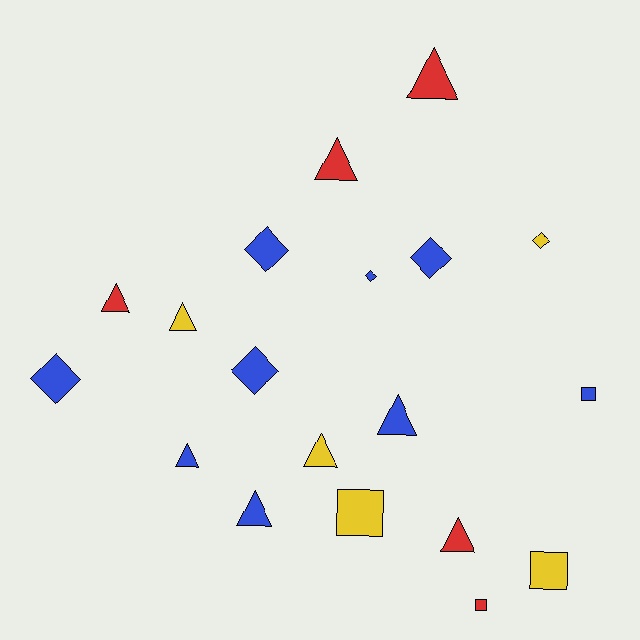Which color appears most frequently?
Blue, with 9 objects.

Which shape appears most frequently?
Triangle, with 9 objects.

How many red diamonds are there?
There are no red diamonds.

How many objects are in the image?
There are 19 objects.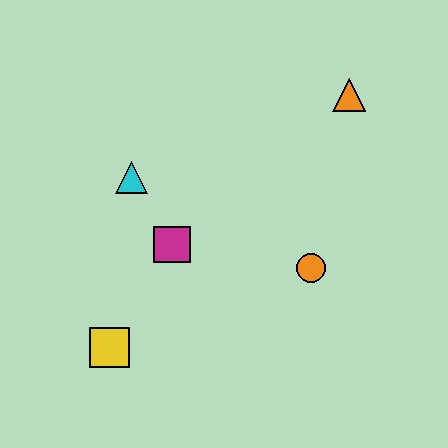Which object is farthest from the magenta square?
The orange triangle is farthest from the magenta square.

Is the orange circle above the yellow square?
Yes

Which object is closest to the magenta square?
The cyan triangle is closest to the magenta square.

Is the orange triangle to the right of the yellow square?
Yes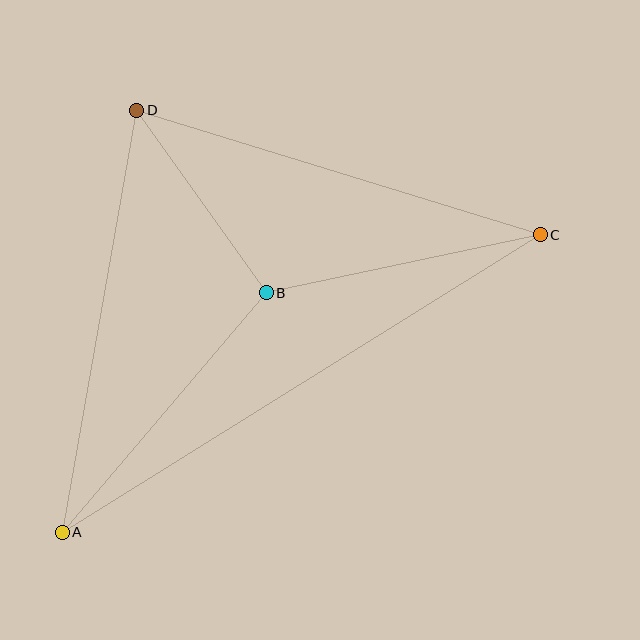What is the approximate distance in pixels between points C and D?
The distance between C and D is approximately 423 pixels.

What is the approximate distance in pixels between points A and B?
The distance between A and B is approximately 315 pixels.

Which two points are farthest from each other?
Points A and C are farthest from each other.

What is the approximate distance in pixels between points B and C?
The distance between B and C is approximately 280 pixels.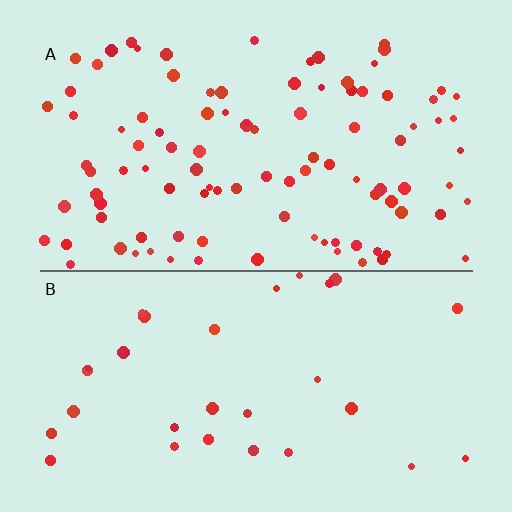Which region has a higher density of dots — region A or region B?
A (the top).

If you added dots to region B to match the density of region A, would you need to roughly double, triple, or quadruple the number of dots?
Approximately triple.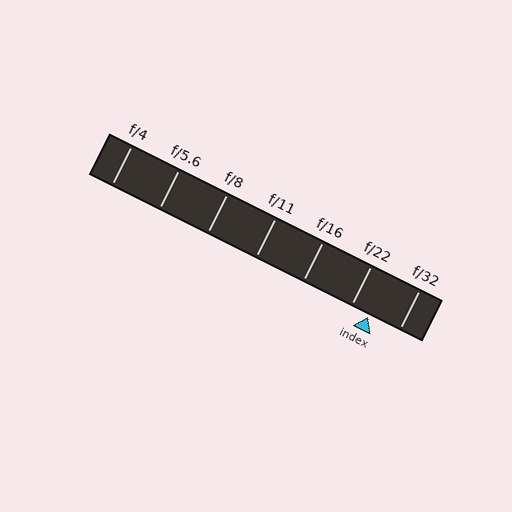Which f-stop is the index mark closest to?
The index mark is closest to f/22.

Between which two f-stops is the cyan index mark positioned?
The index mark is between f/22 and f/32.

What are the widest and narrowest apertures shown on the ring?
The widest aperture shown is f/4 and the narrowest is f/32.